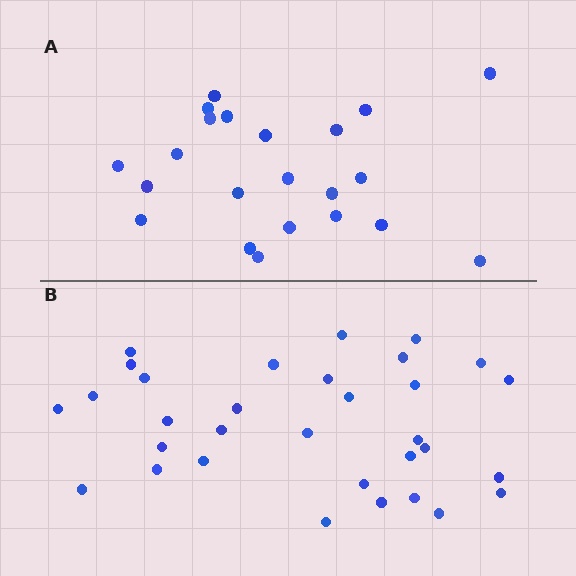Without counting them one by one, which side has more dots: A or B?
Region B (the bottom region) has more dots.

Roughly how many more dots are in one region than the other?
Region B has roughly 10 or so more dots than region A.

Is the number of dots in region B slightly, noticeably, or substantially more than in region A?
Region B has substantially more. The ratio is roughly 1.5 to 1.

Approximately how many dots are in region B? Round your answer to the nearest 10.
About 30 dots. (The exact count is 32, which rounds to 30.)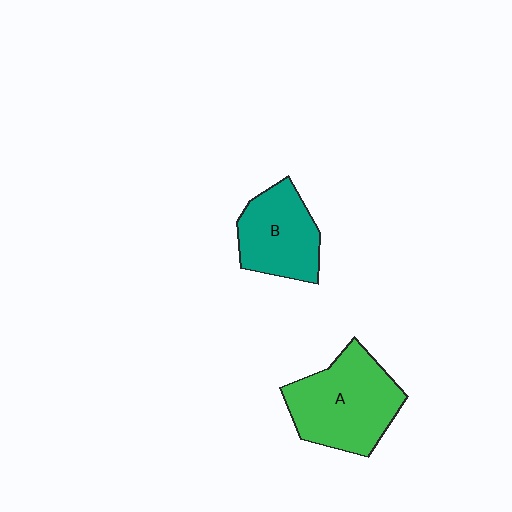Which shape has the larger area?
Shape A (green).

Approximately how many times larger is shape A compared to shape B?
Approximately 1.4 times.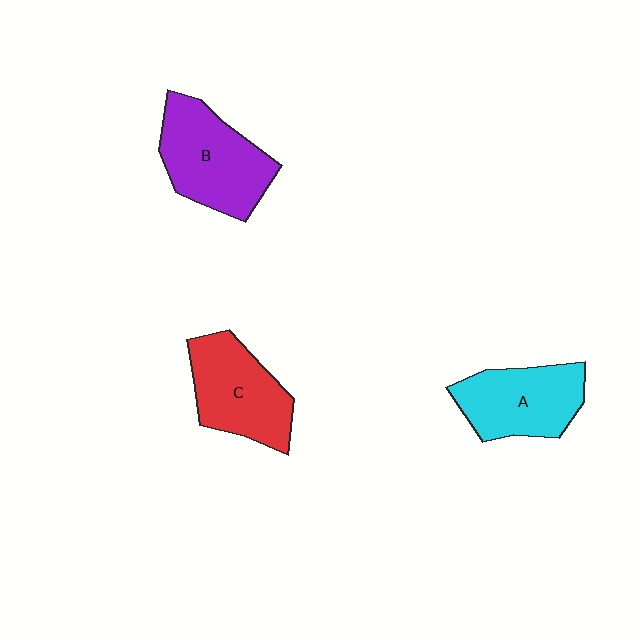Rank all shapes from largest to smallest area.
From largest to smallest: B (purple), C (red), A (cyan).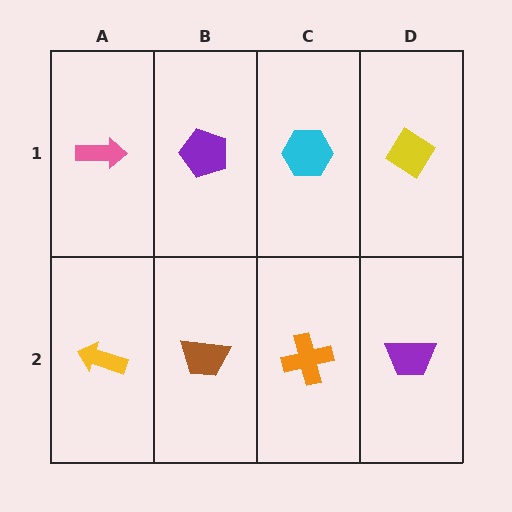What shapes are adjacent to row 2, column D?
A yellow diamond (row 1, column D), an orange cross (row 2, column C).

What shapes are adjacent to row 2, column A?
A pink arrow (row 1, column A), a brown trapezoid (row 2, column B).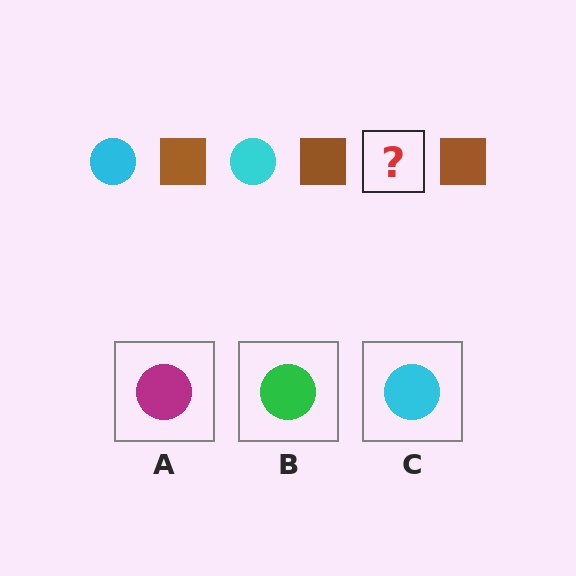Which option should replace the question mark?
Option C.